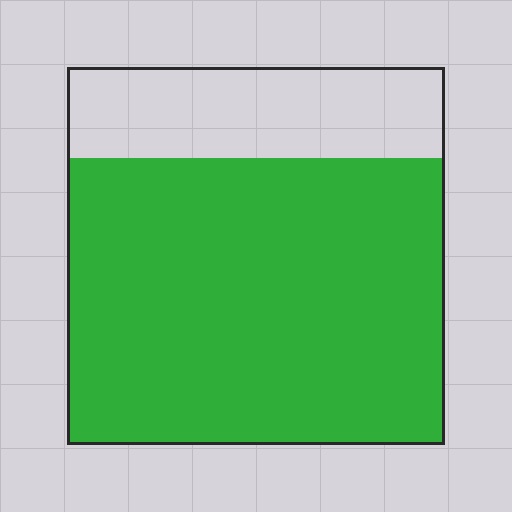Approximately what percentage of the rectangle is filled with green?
Approximately 75%.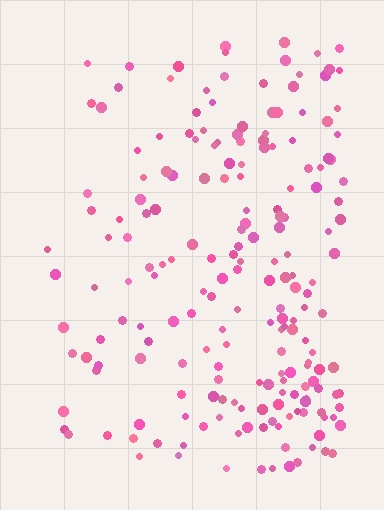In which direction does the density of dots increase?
From left to right, with the right side densest.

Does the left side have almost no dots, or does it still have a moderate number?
Still a moderate number, just noticeably fewer than the right.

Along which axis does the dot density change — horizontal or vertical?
Horizontal.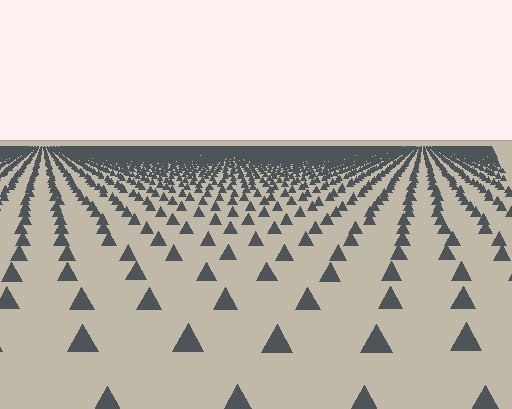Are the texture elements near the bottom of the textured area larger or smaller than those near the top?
Larger. Near the bottom, elements are closer to the viewer and appear at a bigger on-screen size.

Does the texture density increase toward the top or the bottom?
Density increases toward the top.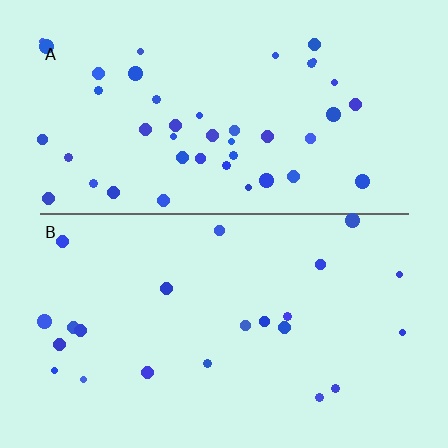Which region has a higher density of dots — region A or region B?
A (the top).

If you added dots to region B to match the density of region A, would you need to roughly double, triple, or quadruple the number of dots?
Approximately double.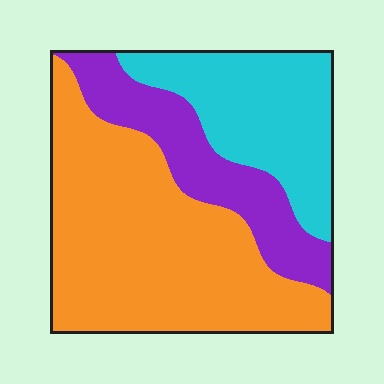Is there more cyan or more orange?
Orange.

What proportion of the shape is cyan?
Cyan takes up about one quarter (1/4) of the shape.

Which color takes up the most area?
Orange, at roughly 50%.